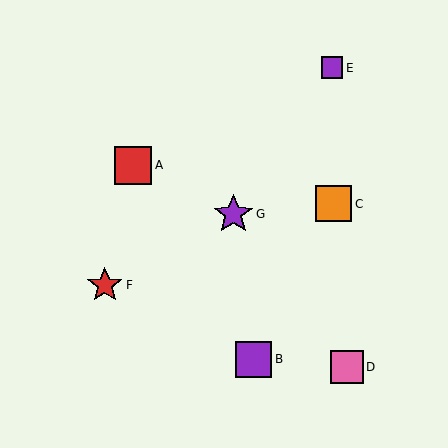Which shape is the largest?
The purple star (labeled G) is the largest.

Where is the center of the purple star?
The center of the purple star is at (233, 214).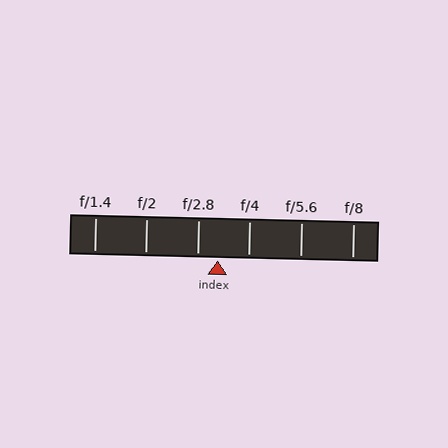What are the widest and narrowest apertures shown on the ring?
The widest aperture shown is f/1.4 and the narrowest is f/8.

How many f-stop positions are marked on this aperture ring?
There are 6 f-stop positions marked.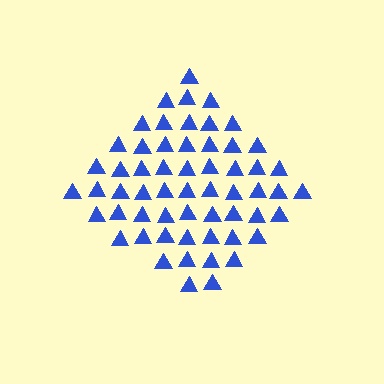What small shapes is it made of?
It is made of small triangles.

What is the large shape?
The large shape is a diamond.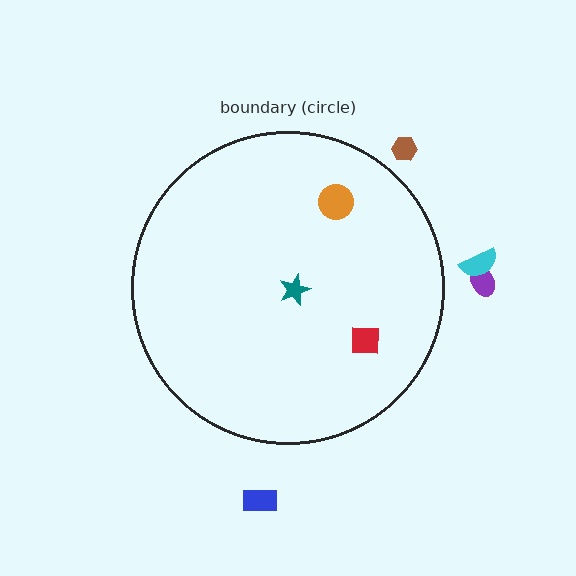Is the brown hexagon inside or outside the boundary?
Outside.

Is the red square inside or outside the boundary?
Inside.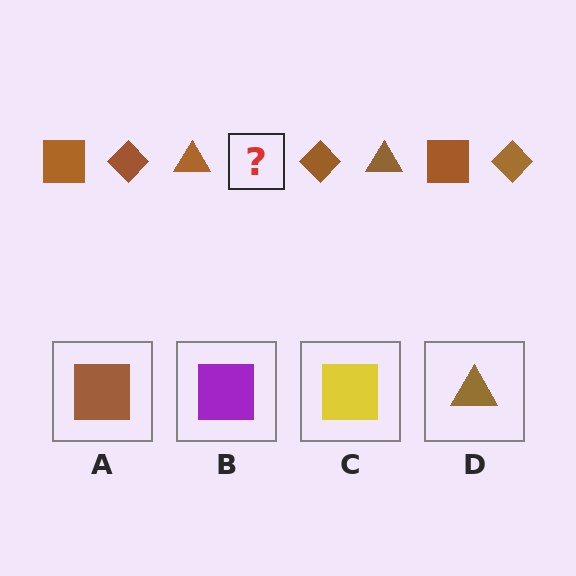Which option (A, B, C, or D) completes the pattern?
A.